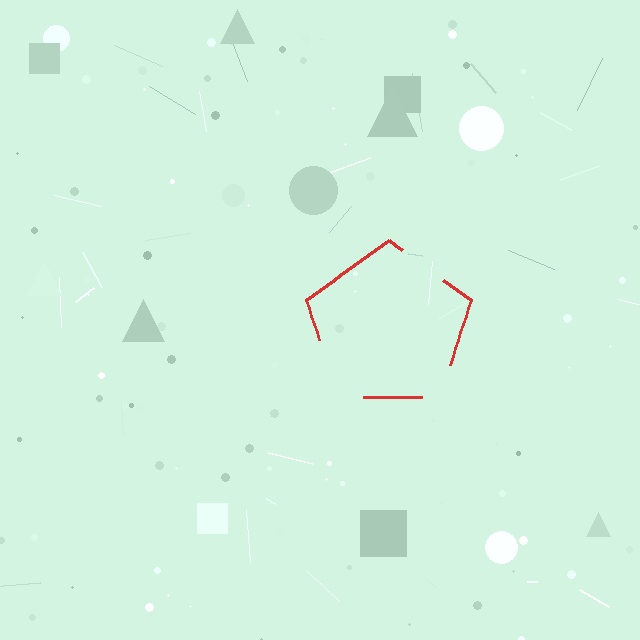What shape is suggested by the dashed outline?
The dashed outline suggests a pentagon.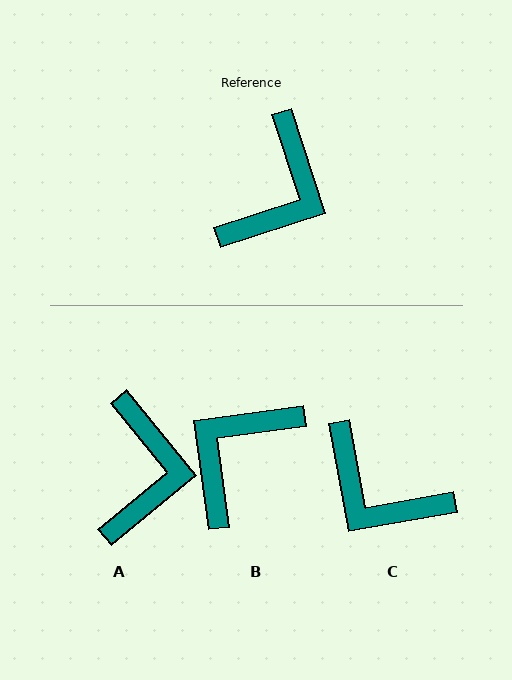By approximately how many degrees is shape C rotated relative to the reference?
Approximately 97 degrees clockwise.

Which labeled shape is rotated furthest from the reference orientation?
B, about 170 degrees away.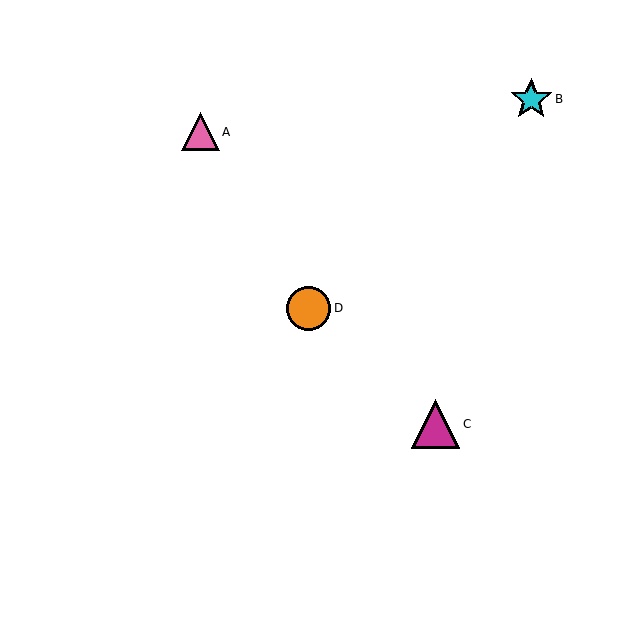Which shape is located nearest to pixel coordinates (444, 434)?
The magenta triangle (labeled C) at (435, 424) is nearest to that location.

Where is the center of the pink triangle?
The center of the pink triangle is at (201, 132).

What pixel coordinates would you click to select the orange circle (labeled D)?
Click at (309, 308) to select the orange circle D.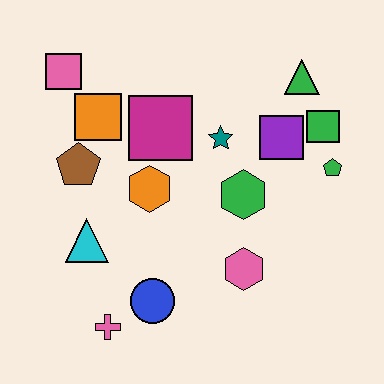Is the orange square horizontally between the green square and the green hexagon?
No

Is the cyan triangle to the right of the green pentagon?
No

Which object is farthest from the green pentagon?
The pink square is farthest from the green pentagon.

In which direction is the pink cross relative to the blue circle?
The pink cross is to the left of the blue circle.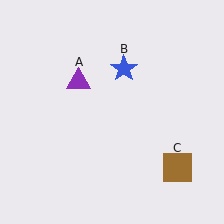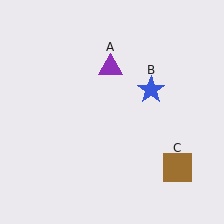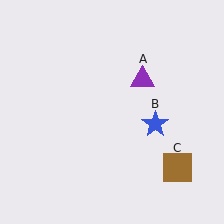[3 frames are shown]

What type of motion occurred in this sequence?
The purple triangle (object A), blue star (object B) rotated clockwise around the center of the scene.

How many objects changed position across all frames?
2 objects changed position: purple triangle (object A), blue star (object B).